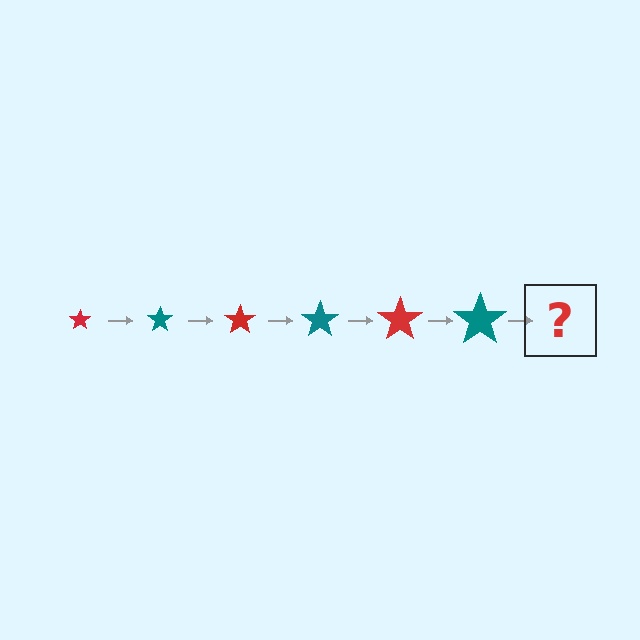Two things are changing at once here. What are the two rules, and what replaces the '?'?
The two rules are that the star grows larger each step and the color cycles through red and teal. The '?' should be a red star, larger than the previous one.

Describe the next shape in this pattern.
It should be a red star, larger than the previous one.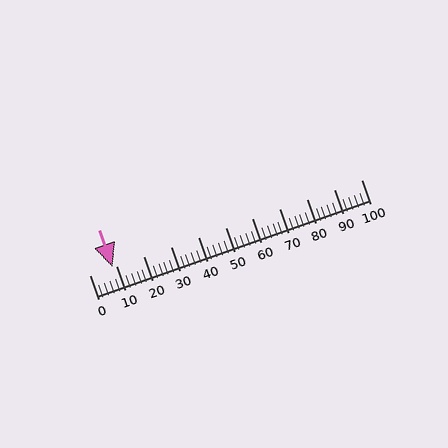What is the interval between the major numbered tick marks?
The major tick marks are spaced 10 units apart.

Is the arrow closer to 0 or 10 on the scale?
The arrow is closer to 10.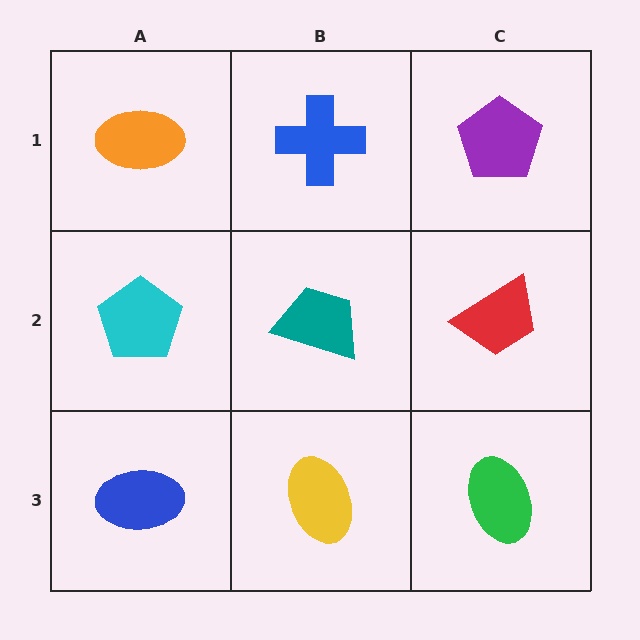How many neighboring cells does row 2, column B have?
4.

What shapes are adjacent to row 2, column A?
An orange ellipse (row 1, column A), a blue ellipse (row 3, column A), a teal trapezoid (row 2, column B).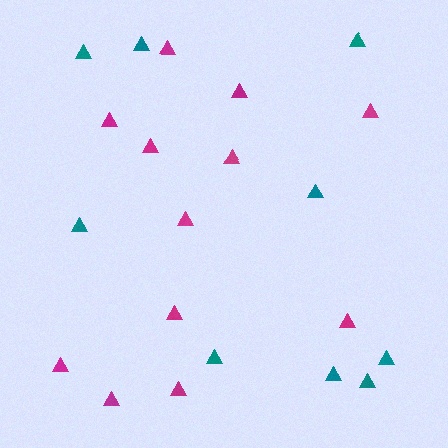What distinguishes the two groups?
There are 2 groups: one group of magenta triangles (12) and one group of teal triangles (9).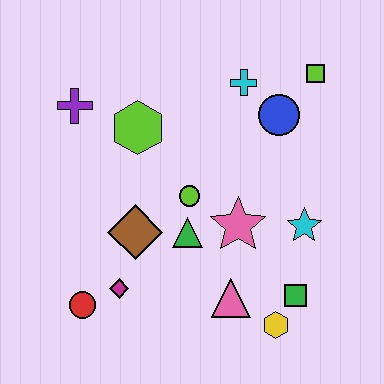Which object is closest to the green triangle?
The lime circle is closest to the green triangle.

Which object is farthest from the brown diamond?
The lime square is farthest from the brown diamond.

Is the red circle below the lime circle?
Yes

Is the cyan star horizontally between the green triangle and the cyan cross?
No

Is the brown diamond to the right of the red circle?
Yes